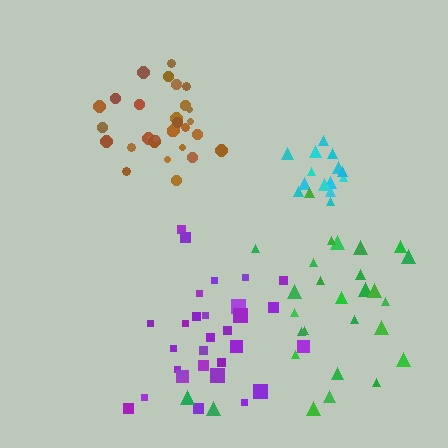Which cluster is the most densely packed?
Brown.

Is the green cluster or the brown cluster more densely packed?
Brown.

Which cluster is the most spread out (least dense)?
Green.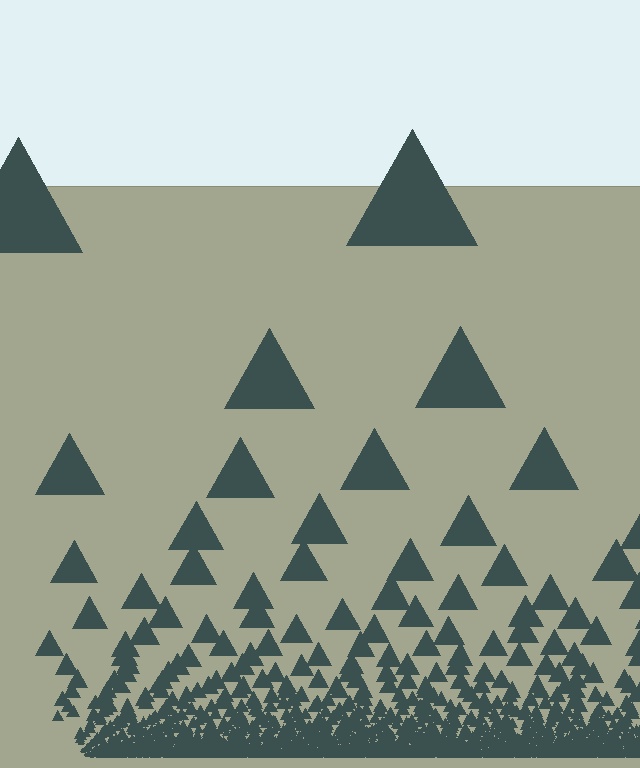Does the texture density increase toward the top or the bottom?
Density increases toward the bottom.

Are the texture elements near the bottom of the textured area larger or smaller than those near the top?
Smaller. The gradient is inverted — elements near the bottom are smaller and denser.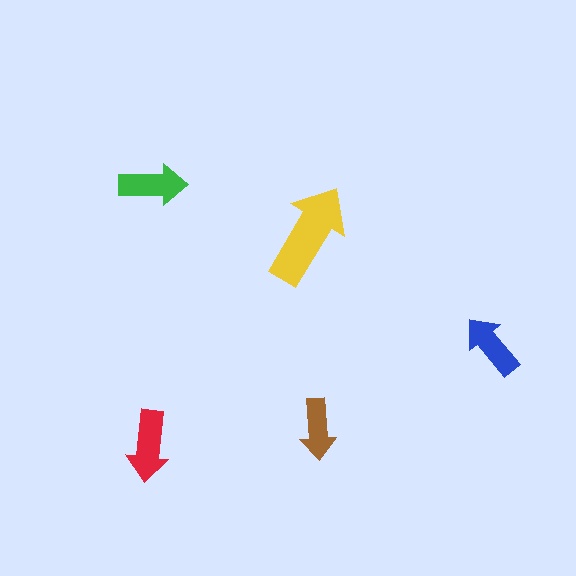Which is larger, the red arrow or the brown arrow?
The red one.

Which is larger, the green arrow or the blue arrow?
The green one.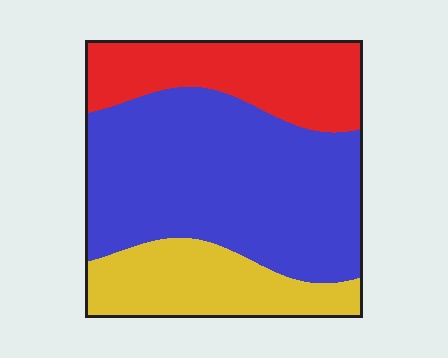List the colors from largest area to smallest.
From largest to smallest: blue, red, yellow.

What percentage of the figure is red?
Red covers 24% of the figure.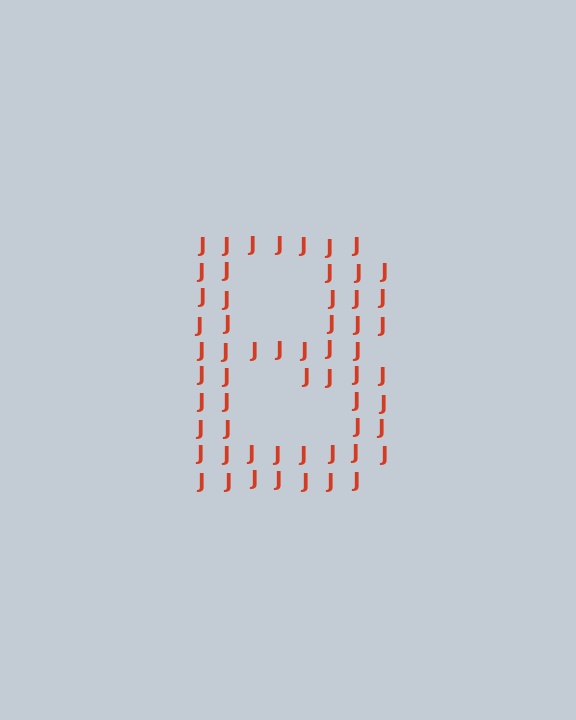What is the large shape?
The large shape is the letter B.